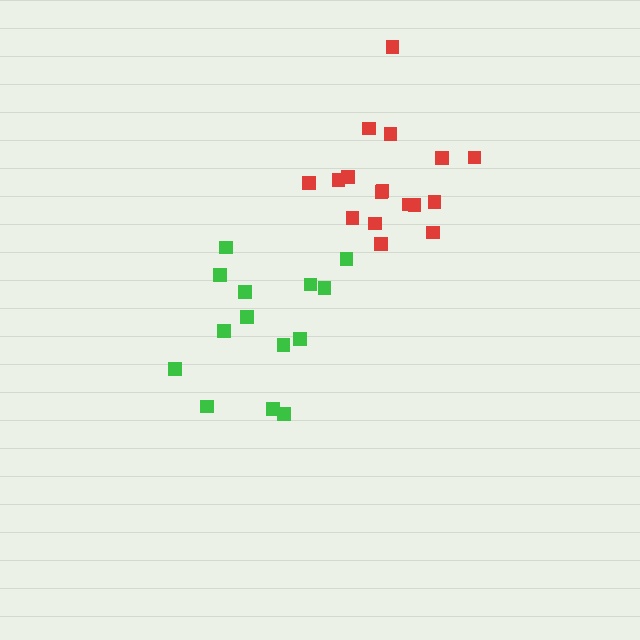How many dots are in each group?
Group 1: 14 dots, Group 2: 17 dots (31 total).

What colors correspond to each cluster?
The clusters are colored: green, red.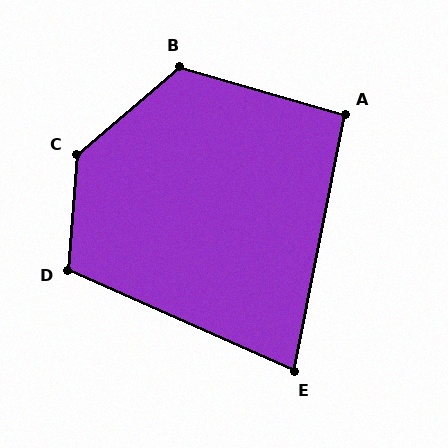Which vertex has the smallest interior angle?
E, at approximately 77 degrees.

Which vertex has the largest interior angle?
C, at approximately 135 degrees.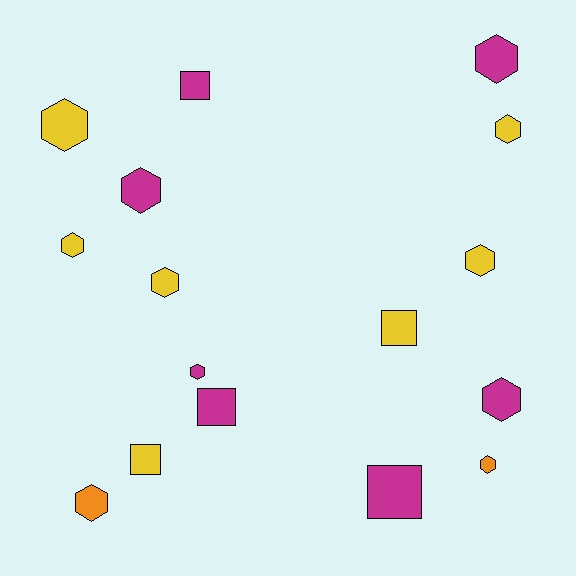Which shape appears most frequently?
Hexagon, with 11 objects.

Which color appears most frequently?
Yellow, with 7 objects.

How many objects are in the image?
There are 16 objects.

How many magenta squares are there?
There are 3 magenta squares.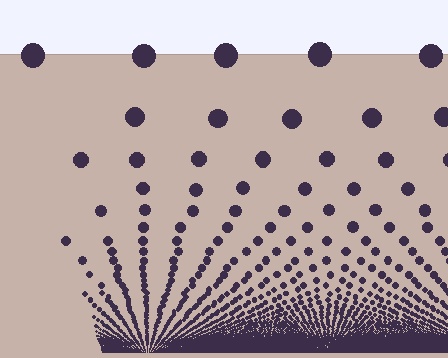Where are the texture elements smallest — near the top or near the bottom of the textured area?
Near the bottom.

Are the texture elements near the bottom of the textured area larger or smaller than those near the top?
Smaller. The gradient is inverted — elements near the bottom are smaller and denser.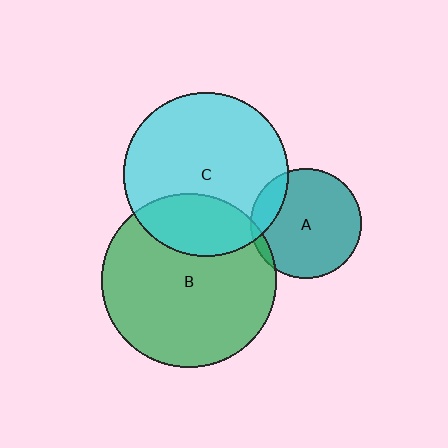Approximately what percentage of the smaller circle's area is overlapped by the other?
Approximately 25%.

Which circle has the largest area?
Circle B (green).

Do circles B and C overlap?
Yes.